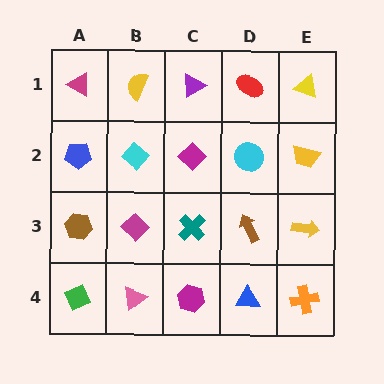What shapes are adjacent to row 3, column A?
A blue pentagon (row 2, column A), a green diamond (row 4, column A), a magenta diamond (row 3, column B).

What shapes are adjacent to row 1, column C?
A magenta diamond (row 2, column C), a yellow semicircle (row 1, column B), a red ellipse (row 1, column D).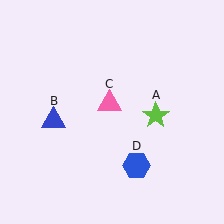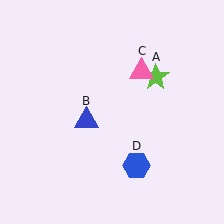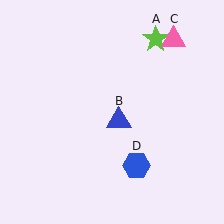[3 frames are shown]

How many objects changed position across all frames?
3 objects changed position: lime star (object A), blue triangle (object B), pink triangle (object C).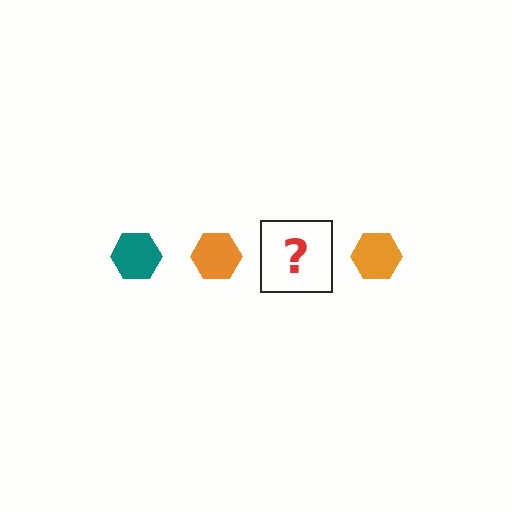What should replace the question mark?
The question mark should be replaced with a teal hexagon.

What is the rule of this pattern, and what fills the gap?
The rule is that the pattern cycles through teal, orange hexagons. The gap should be filled with a teal hexagon.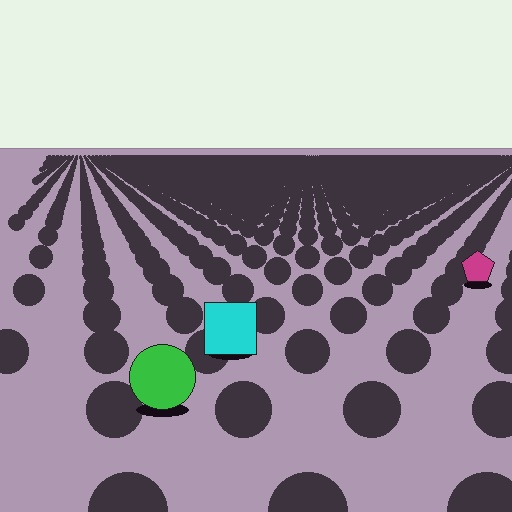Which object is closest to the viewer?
The green circle is closest. The texture marks near it are larger and more spread out.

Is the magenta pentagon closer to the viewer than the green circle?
No. The green circle is closer — you can tell from the texture gradient: the ground texture is coarser near it.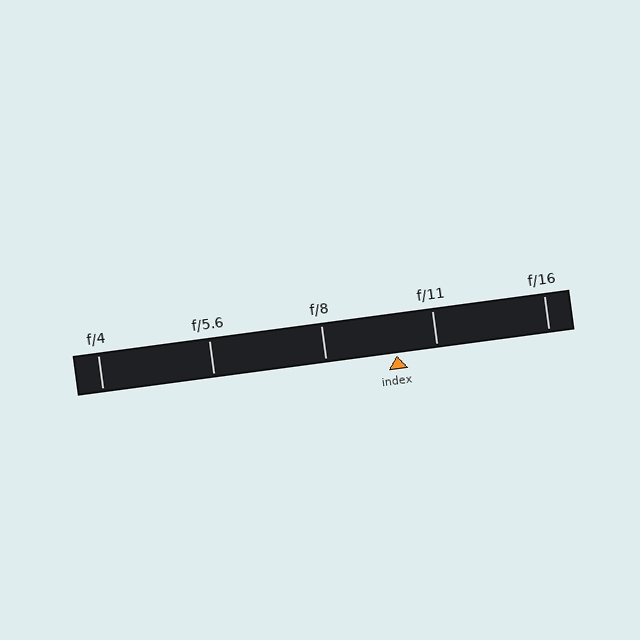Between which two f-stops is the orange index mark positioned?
The index mark is between f/8 and f/11.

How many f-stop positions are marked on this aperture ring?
There are 5 f-stop positions marked.